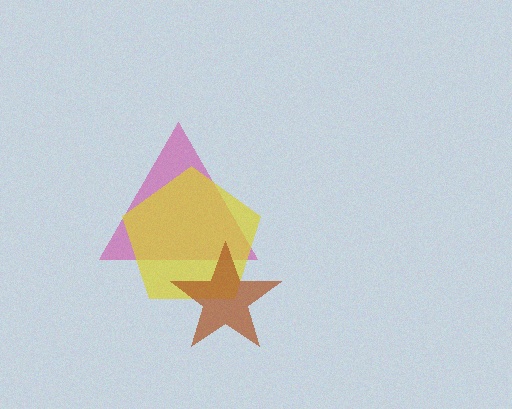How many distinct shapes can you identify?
There are 3 distinct shapes: a magenta triangle, a yellow pentagon, a brown star.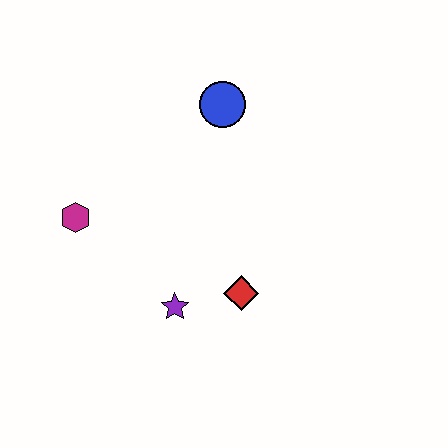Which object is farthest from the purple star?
The blue circle is farthest from the purple star.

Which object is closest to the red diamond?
The purple star is closest to the red diamond.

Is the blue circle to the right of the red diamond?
No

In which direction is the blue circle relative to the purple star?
The blue circle is above the purple star.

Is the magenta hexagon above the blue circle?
No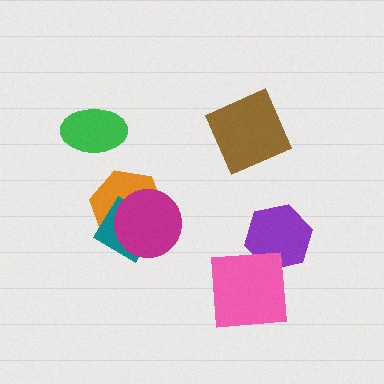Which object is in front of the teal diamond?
The magenta circle is in front of the teal diamond.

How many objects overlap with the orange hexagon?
2 objects overlap with the orange hexagon.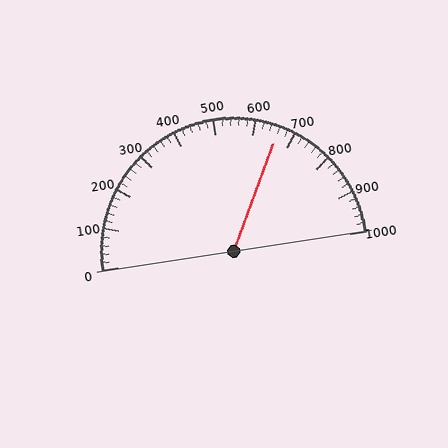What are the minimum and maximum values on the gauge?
The gauge ranges from 0 to 1000.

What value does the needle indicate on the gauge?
The needle indicates approximately 660.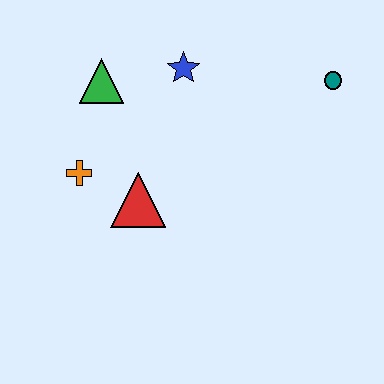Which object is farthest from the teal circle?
The orange cross is farthest from the teal circle.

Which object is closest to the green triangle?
The blue star is closest to the green triangle.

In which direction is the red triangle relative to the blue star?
The red triangle is below the blue star.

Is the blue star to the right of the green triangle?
Yes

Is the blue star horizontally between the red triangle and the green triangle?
No